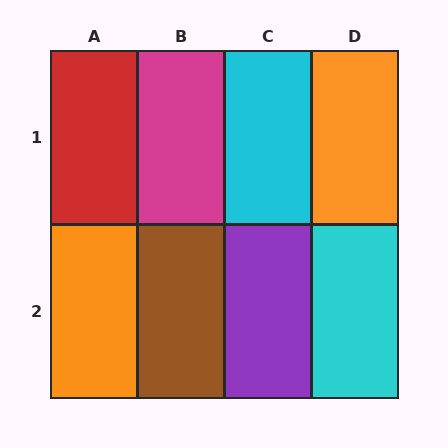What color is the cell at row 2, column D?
Cyan.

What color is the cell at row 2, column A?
Orange.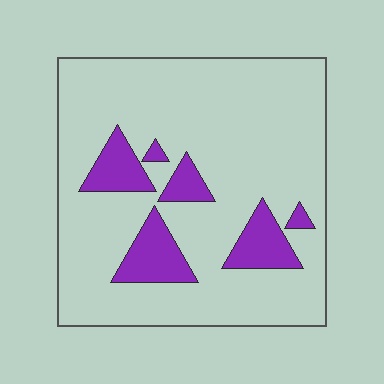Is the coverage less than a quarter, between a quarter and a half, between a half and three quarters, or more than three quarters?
Less than a quarter.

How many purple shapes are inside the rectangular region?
6.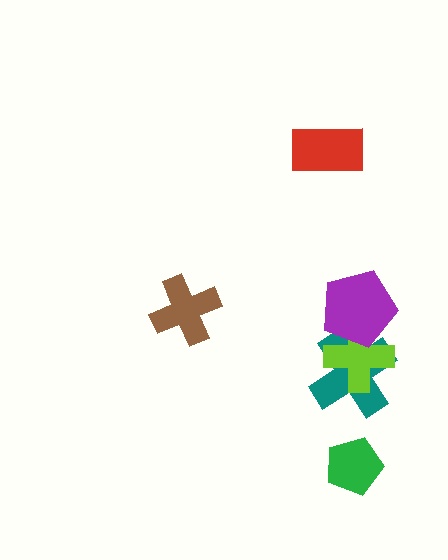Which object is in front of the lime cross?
The purple pentagon is in front of the lime cross.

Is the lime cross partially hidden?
Yes, it is partially covered by another shape.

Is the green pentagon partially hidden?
No, no other shape covers it.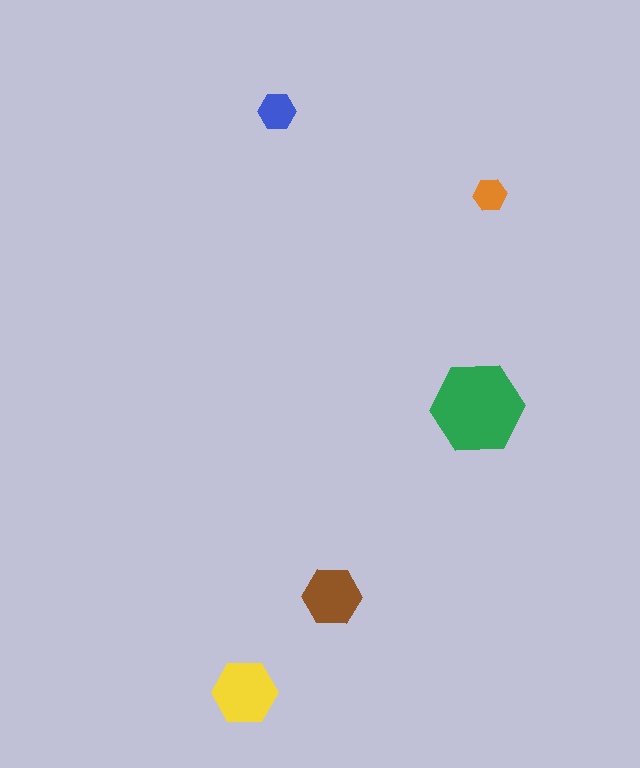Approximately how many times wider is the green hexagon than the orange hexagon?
About 2.5 times wider.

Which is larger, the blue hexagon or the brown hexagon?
The brown one.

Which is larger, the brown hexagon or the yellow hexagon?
The yellow one.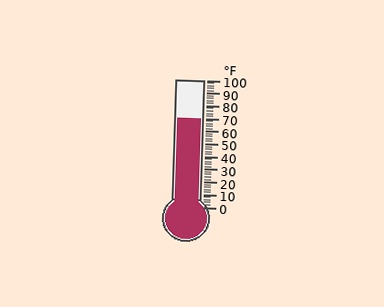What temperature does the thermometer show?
The thermometer shows approximately 70°F.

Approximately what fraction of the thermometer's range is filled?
The thermometer is filled to approximately 70% of its range.